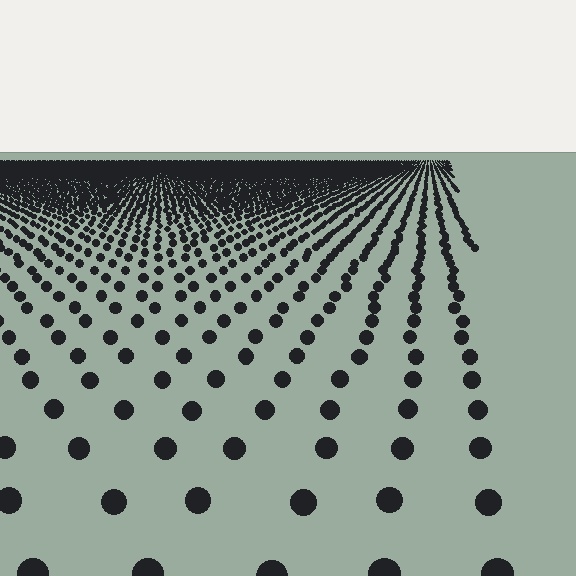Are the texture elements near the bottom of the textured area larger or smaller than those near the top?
Larger. Near the bottom, elements are closer to the viewer and appear at a bigger on-screen size.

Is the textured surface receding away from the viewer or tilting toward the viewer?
The surface is receding away from the viewer. Texture elements get smaller and denser toward the top.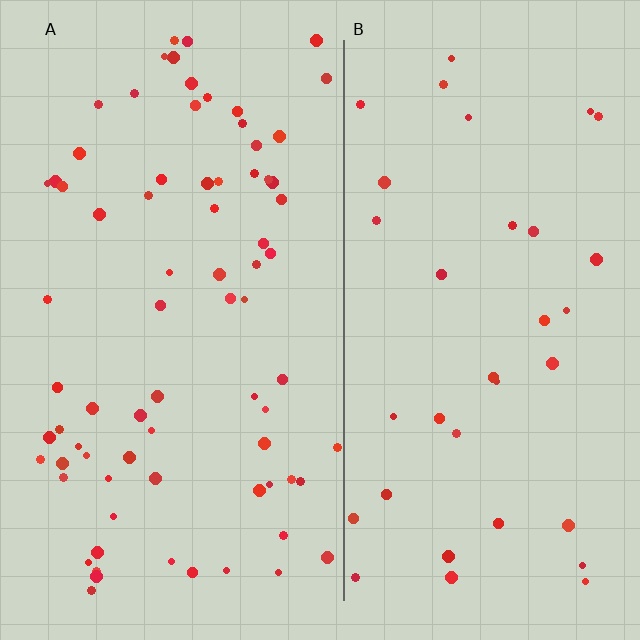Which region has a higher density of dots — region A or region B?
A (the left).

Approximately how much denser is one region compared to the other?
Approximately 2.2× — region A over region B.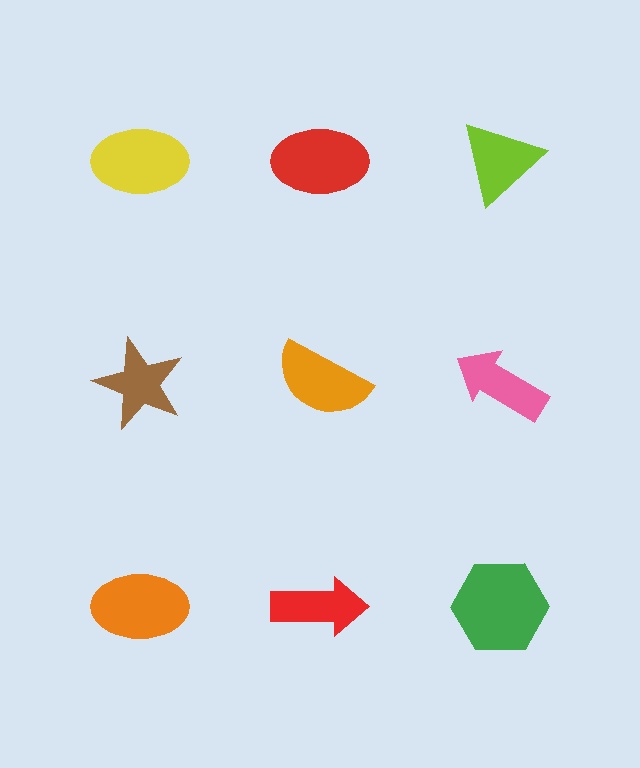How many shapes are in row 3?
3 shapes.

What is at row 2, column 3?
A pink arrow.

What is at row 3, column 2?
A red arrow.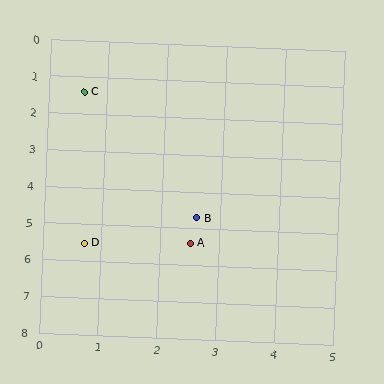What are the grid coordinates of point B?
Point B is at approximately (2.6, 4.7).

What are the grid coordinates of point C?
Point C is at approximately (0.6, 1.4).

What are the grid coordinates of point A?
Point A is at approximately (2.5, 5.4).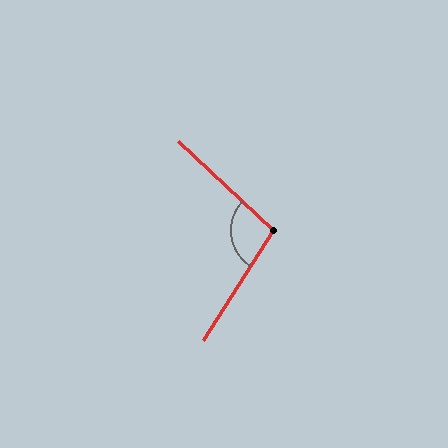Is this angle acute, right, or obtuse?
It is obtuse.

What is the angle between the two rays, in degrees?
Approximately 101 degrees.